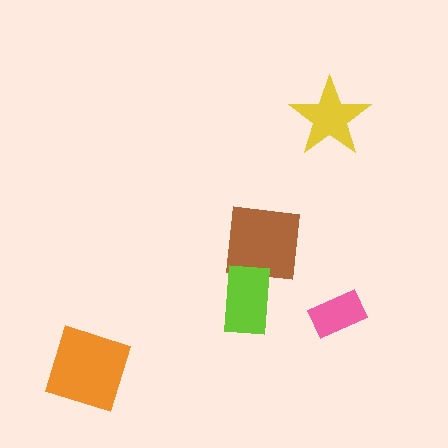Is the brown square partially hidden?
Yes, it is partially covered by another shape.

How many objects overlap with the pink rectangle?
0 objects overlap with the pink rectangle.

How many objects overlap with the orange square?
0 objects overlap with the orange square.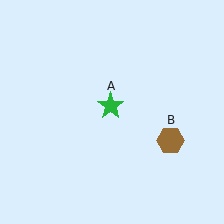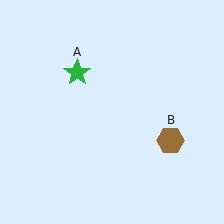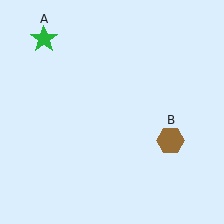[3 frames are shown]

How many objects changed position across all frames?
1 object changed position: green star (object A).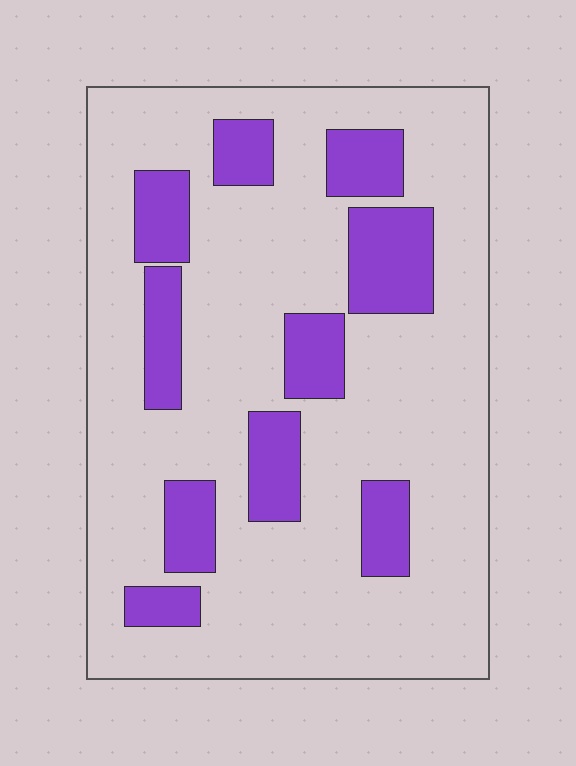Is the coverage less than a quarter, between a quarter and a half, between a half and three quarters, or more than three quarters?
Less than a quarter.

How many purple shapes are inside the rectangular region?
10.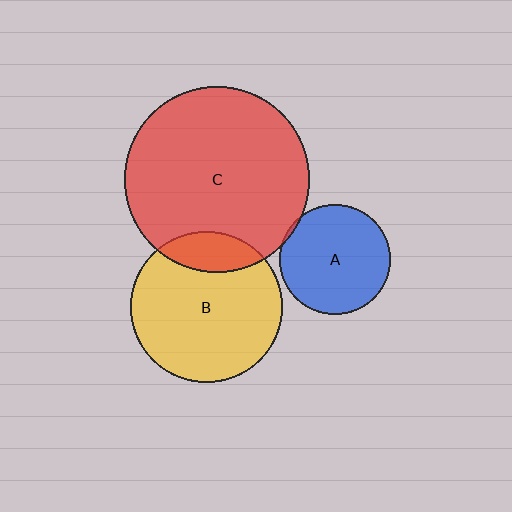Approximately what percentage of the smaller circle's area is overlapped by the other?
Approximately 15%.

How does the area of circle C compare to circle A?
Approximately 2.8 times.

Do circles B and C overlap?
Yes.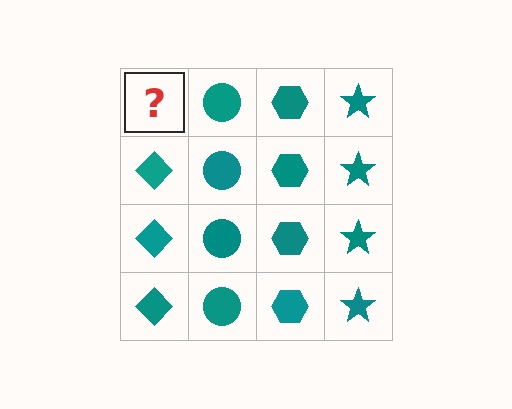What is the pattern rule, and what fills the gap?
The rule is that each column has a consistent shape. The gap should be filled with a teal diamond.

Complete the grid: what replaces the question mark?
The question mark should be replaced with a teal diamond.